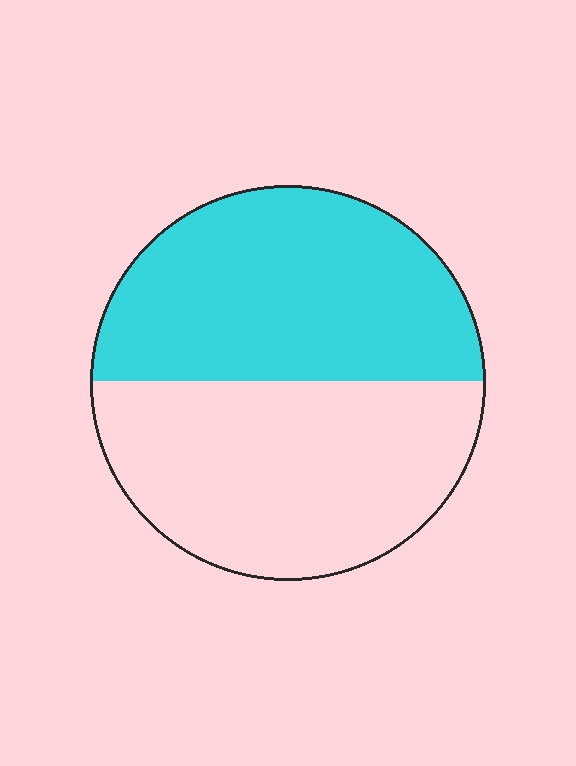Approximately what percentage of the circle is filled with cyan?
Approximately 50%.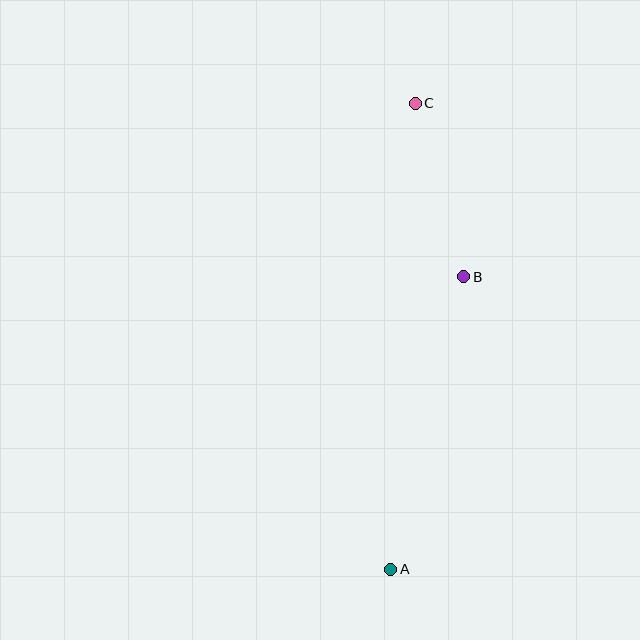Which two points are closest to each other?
Points B and C are closest to each other.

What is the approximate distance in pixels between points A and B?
The distance between A and B is approximately 301 pixels.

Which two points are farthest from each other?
Points A and C are farthest from each other.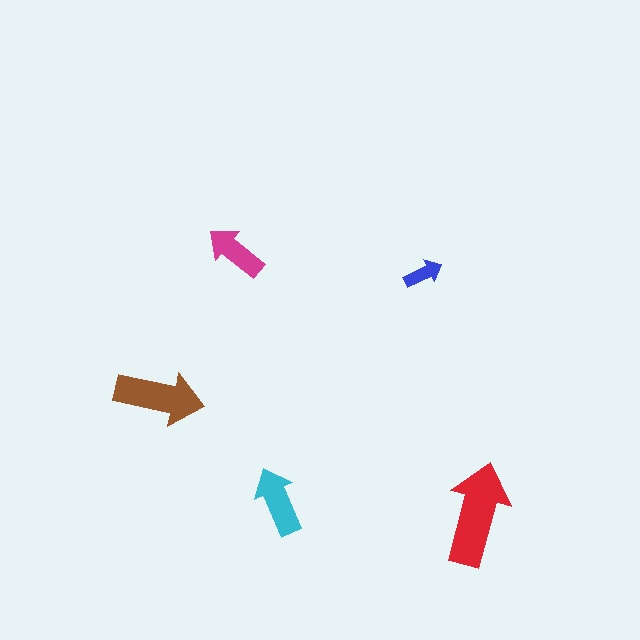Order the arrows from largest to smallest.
the red one, the brown one, the cyan one, the magenta one, the blue one.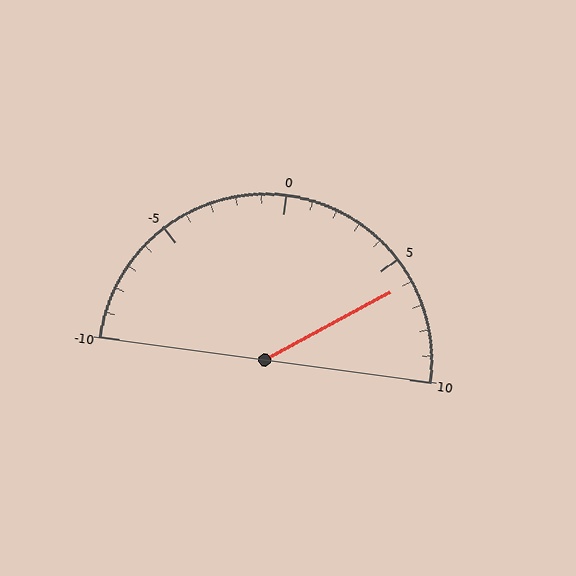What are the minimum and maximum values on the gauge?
The gauge ranges from -10 to 10.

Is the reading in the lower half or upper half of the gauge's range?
The reading is in the upper half of the range (-10 to 10).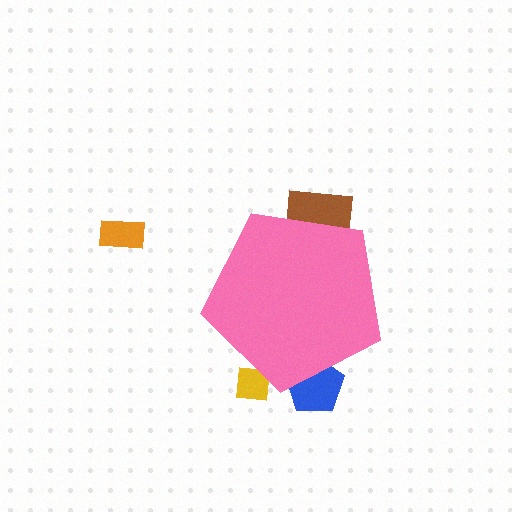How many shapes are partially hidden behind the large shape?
3 shapes are partially hidden.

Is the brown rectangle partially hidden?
Yes, the brown rectangle is partially hidden behind the pink pentagon.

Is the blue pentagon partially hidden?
Yes, the blue pentagon is partially hidden behind the pink pentagon.